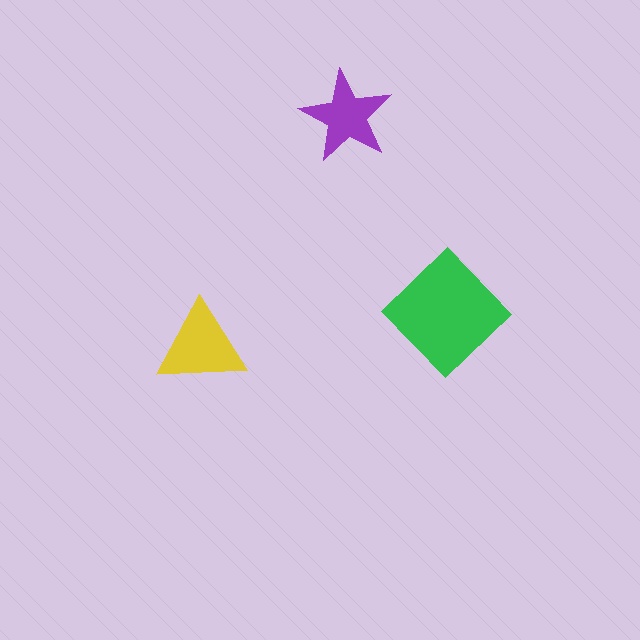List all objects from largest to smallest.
The green diamond, the yellow triangle, the purple star.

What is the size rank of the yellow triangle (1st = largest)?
2nd.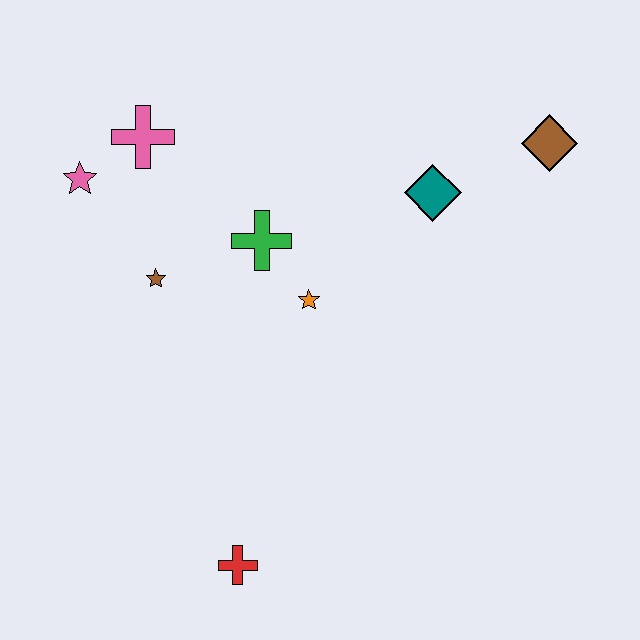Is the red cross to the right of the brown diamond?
No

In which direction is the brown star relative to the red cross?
The brown star is above the red cross.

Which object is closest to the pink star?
The pink cross is closest to the pink star.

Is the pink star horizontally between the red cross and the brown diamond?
No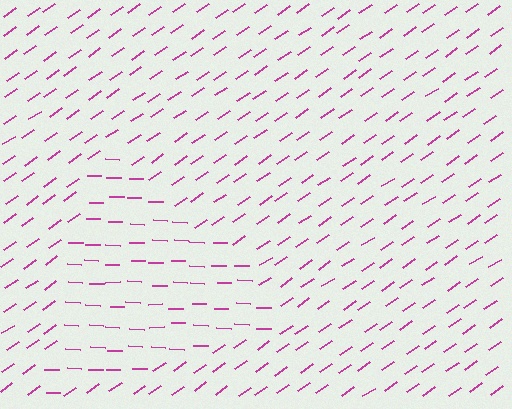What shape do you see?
I see a triangle.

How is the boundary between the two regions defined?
The boundary is defined purely by a change in line orientation (approximately 36 degrees difference). All lines are the same color and thickness.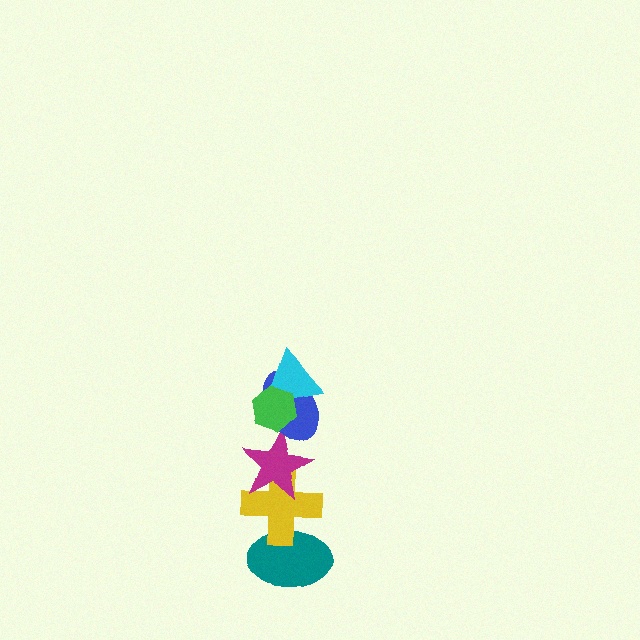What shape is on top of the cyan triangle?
The green hexagon is on top of the cyan triangle.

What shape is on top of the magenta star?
The blue ellipse is on top of the magenta star.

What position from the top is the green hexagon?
The green hexagon is 1st from the top.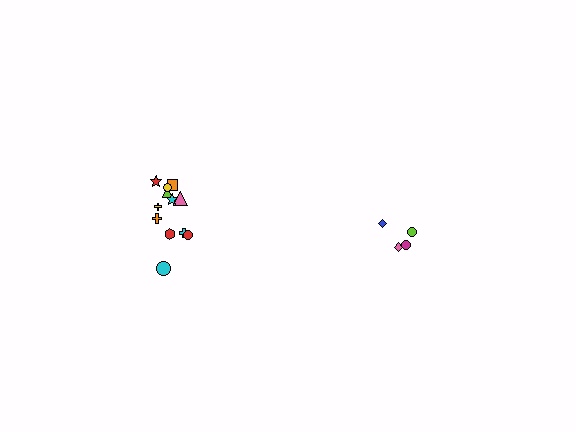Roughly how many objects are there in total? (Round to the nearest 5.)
Roughly 15 objects in total.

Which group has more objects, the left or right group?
The left group.